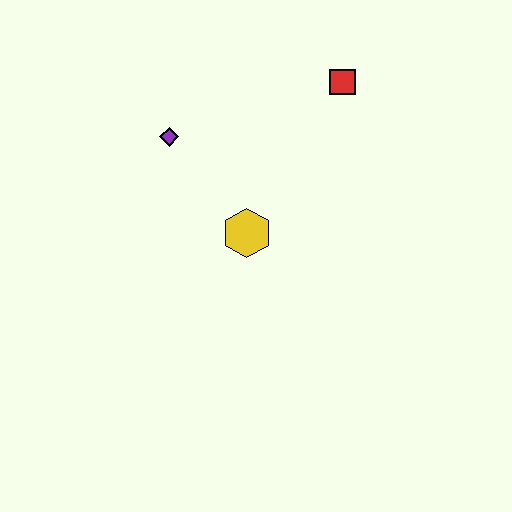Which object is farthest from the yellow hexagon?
The red square is farthest from the yellow hexagon.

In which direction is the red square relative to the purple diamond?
The red square is to the right of the purple diamond.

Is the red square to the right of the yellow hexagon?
Yes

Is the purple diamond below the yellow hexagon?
No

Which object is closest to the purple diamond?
The yellow hexagon is closest to the purple diamond.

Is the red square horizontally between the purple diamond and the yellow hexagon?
No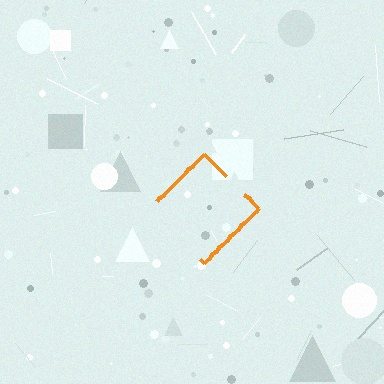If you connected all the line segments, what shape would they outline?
They would outline a diamond.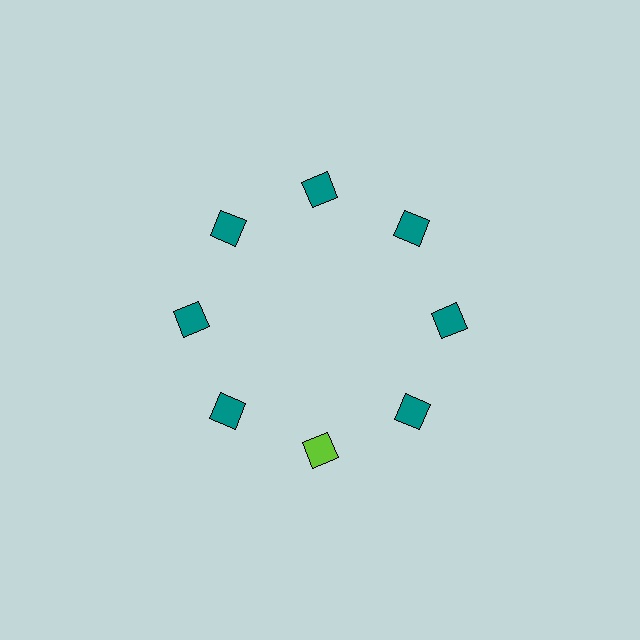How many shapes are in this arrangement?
There are 8 shapes arranged in a ring pattern.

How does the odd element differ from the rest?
It has a different color: lime instead of teal.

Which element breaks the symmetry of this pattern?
The lime diamond at roughly the 6 o'clock position breaks the symmetry. All other shapes are teal diamonds.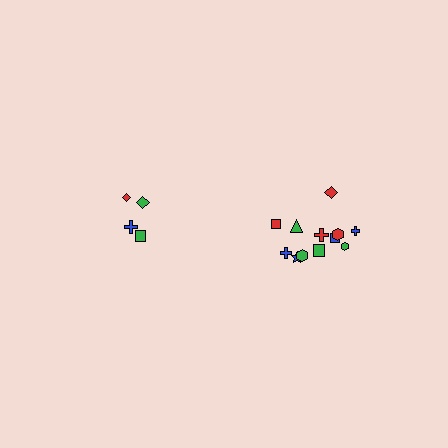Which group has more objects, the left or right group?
The right group.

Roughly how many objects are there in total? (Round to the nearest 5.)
Roughly 15 objects in total.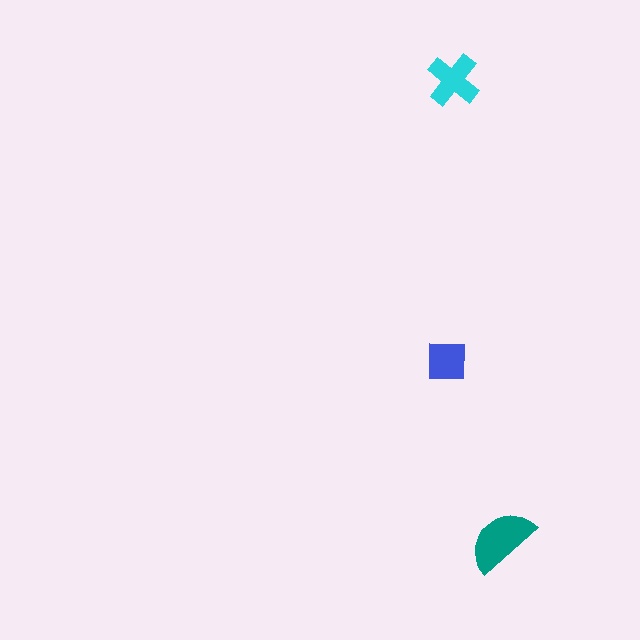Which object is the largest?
The teal semicircle.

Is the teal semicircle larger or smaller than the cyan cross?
Larger.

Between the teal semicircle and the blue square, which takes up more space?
The teal semicircle.